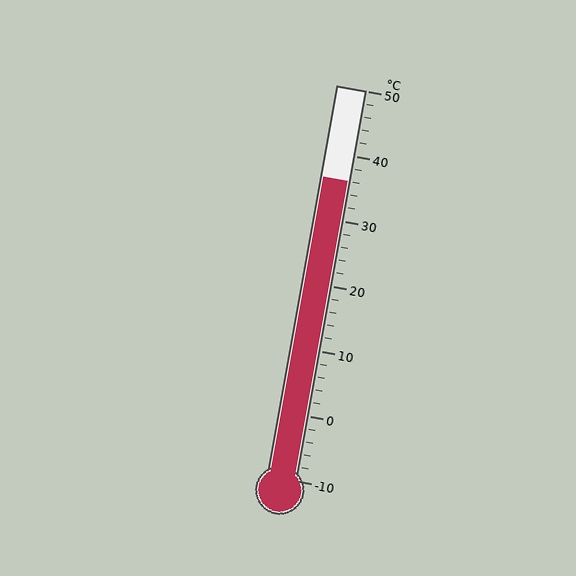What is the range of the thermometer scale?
The thermometer scale ranges from -10°C to 50°C.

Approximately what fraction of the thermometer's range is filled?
The thermometer is filled to approximately 75% of its range.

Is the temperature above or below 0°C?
The temperature is above 0°C.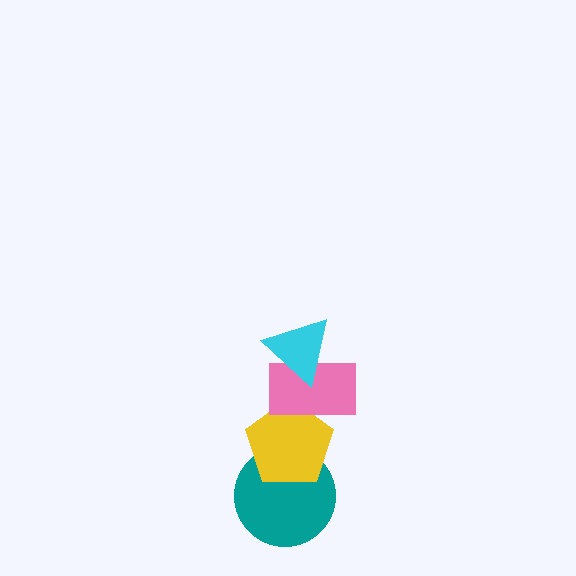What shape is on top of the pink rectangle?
The cyan triangle is on top of the pink rectangle.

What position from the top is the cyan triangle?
The cyan triangle is 1st from the top.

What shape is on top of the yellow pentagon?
The pink rectangle is on top of the yellow pentagon.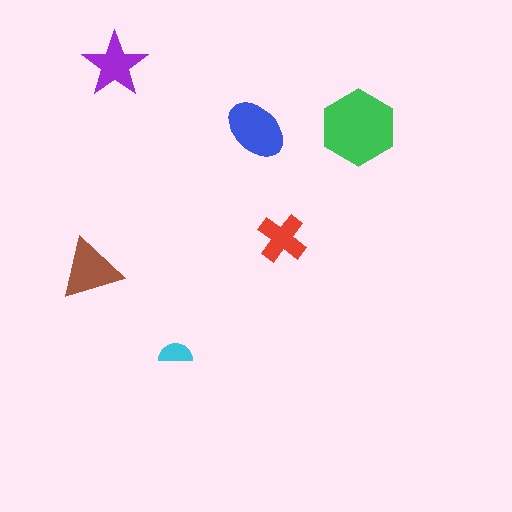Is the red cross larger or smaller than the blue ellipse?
Smaller.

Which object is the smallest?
The cyan semicircle.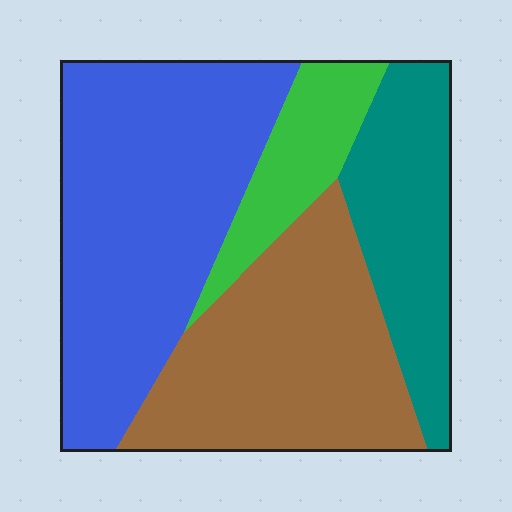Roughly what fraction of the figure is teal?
Teal takes up between a sixth and a third of the figure.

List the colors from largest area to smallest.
From largest to smallest: blue, brown, teal, green.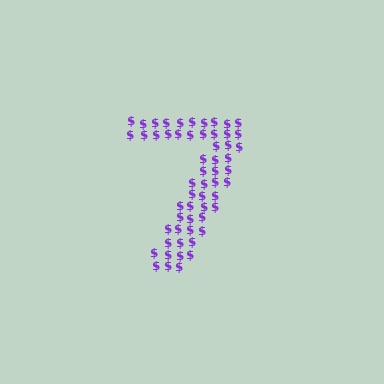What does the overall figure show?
The overall figure shows the digit 7.